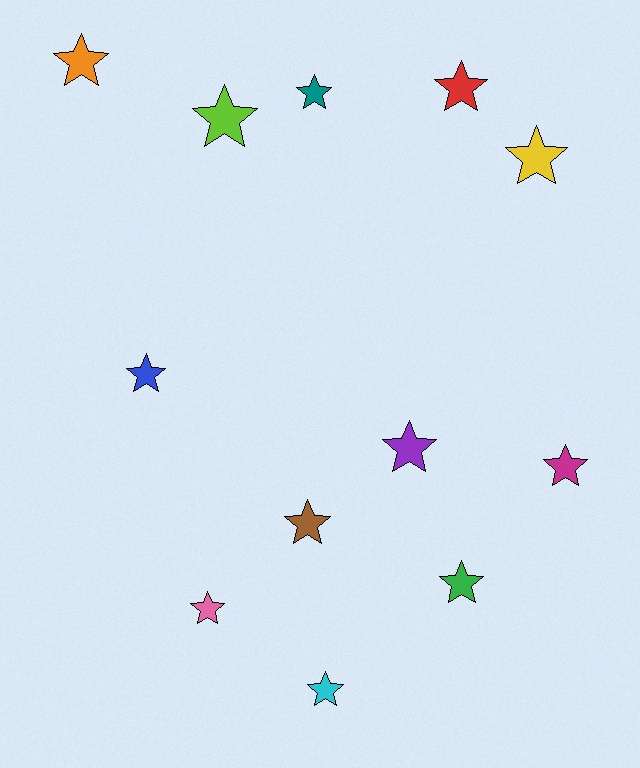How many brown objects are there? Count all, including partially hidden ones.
There is 1 brown object.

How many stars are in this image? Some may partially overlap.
There are 12 stars.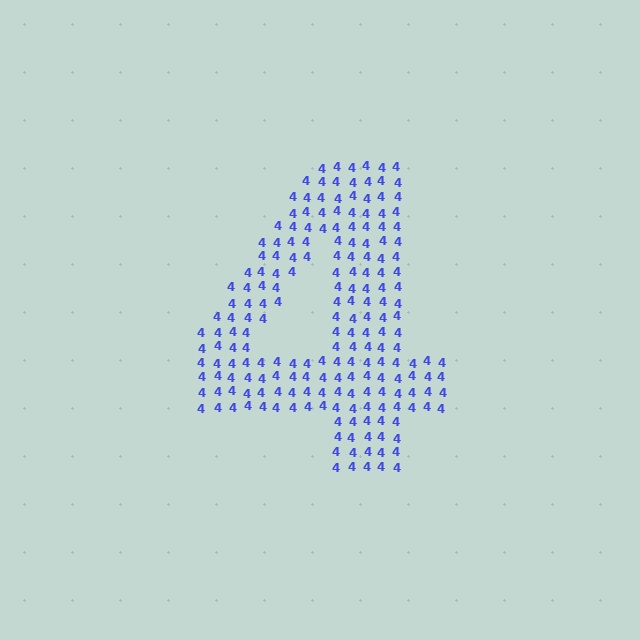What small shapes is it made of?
It is made of small digit 4's.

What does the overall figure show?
The overall figure shows the digit 4.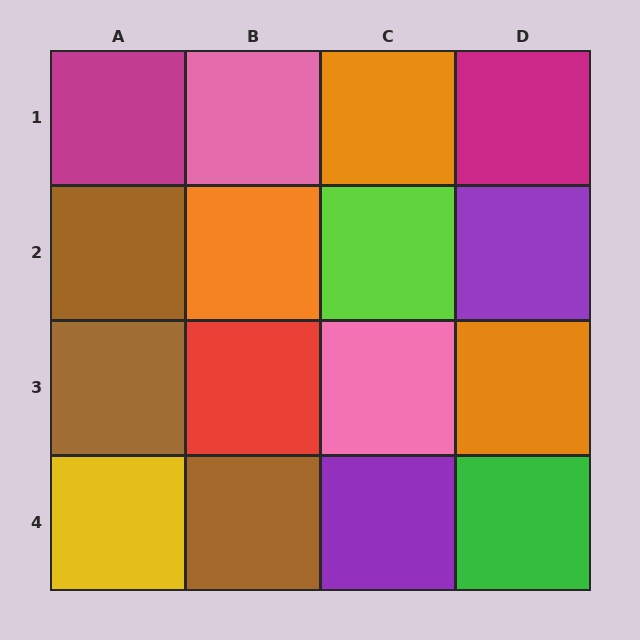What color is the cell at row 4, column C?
Purple.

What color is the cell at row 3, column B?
Red.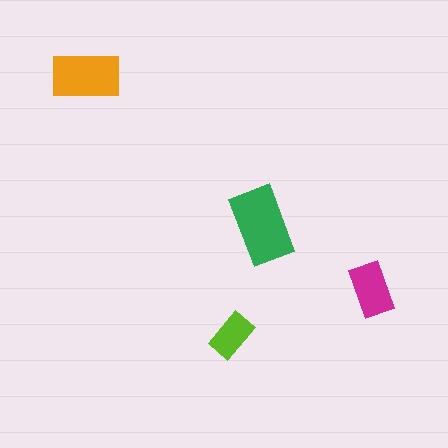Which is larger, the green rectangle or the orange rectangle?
The green one.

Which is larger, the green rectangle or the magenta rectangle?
The green one.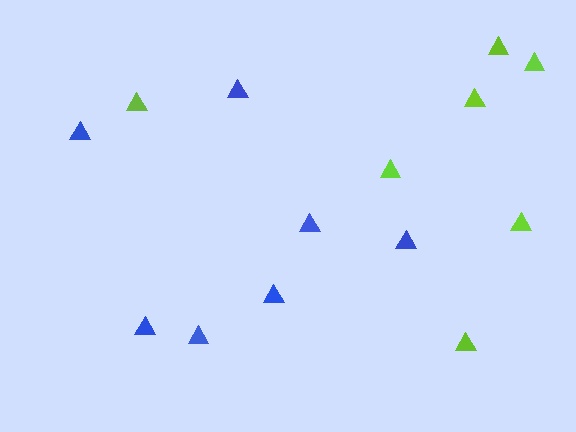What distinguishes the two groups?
There are 2 groups: one group of lime triangles (7) and one group of blue triangles (7).